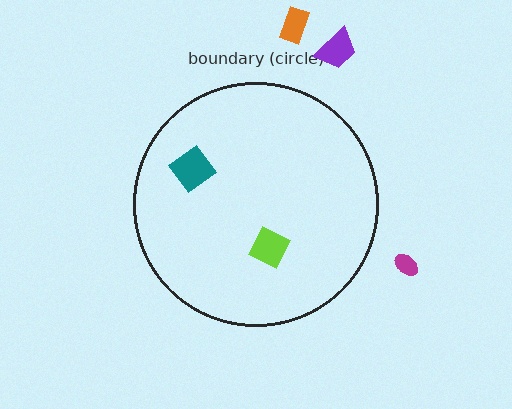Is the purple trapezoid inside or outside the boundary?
Outside.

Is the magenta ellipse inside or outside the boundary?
Outside.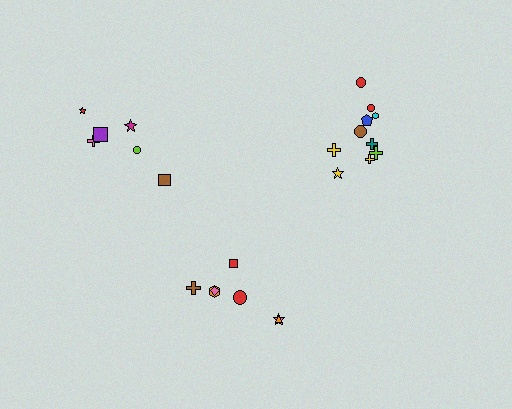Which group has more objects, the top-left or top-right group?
The top-right group.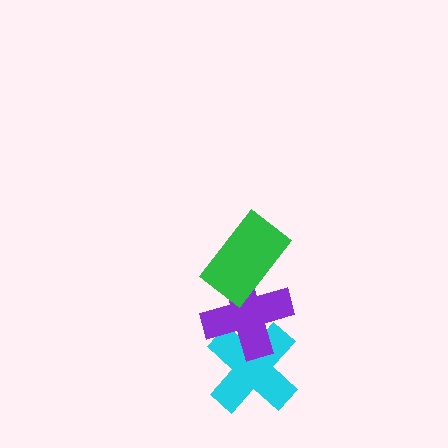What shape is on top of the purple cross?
The green rectangle is on top of the purple cross.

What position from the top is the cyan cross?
The cyan cross is 3rd from the top.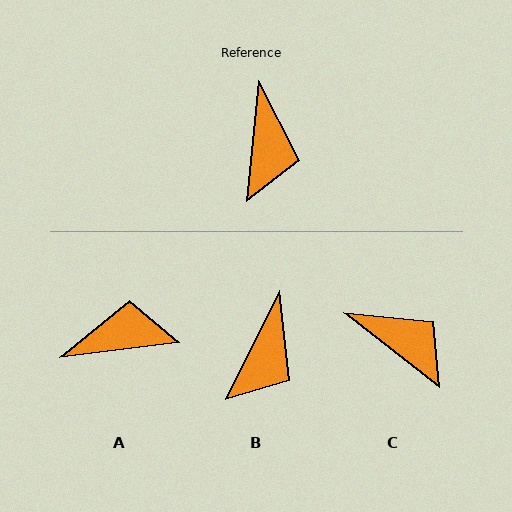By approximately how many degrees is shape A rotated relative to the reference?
Approximately 102 degrees counter-clockwise.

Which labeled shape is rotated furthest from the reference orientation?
A, about 102 degrees away.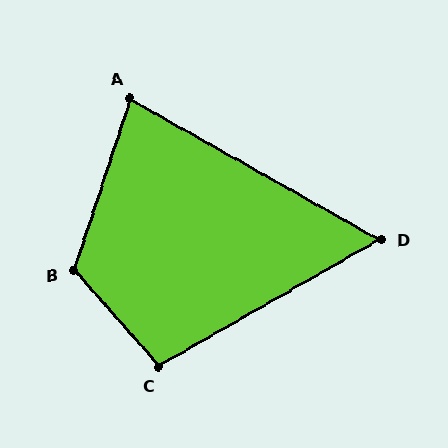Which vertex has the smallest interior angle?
D, at approximately 59 degrees.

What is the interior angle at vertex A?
Approximately 79 degrees (acute).